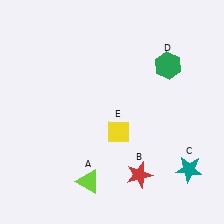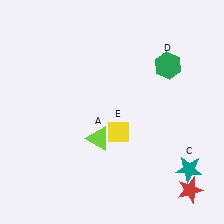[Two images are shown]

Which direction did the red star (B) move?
The red star (B) moved right.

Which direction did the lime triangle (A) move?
The lime triangle (A) moved up.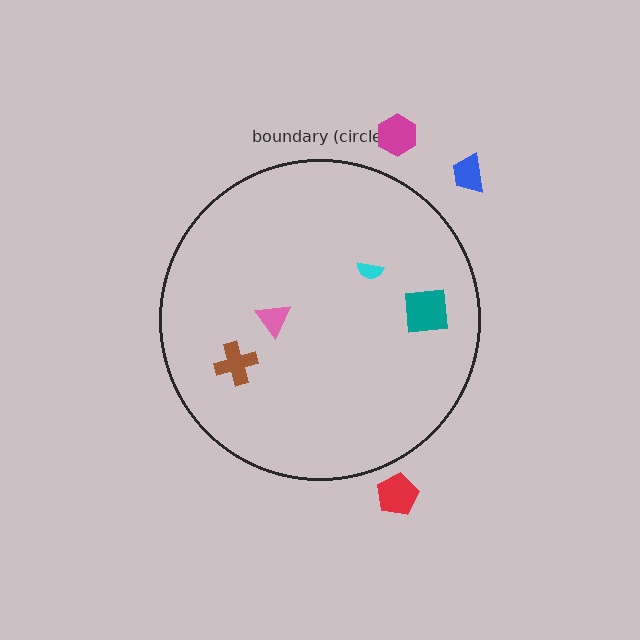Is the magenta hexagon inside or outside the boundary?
Outside.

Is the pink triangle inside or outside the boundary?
Inside.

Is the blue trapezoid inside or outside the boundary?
Outside.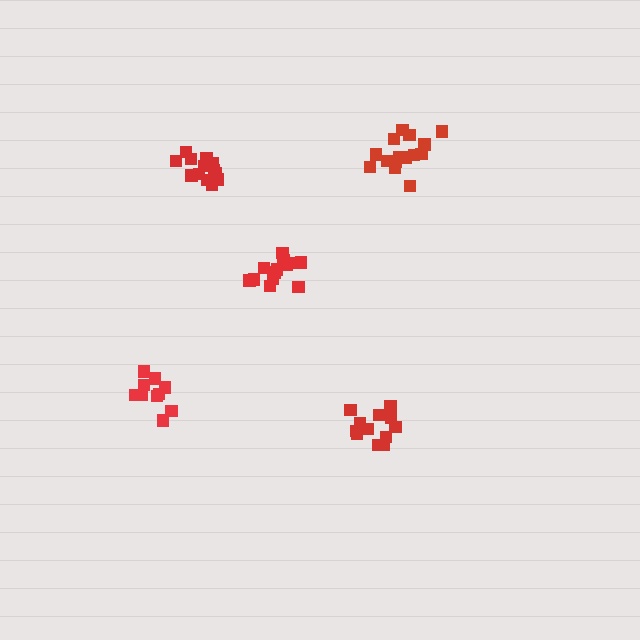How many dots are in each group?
Group 1: 12 dots, Group 2: 13 dots, Group 3: 10 dots, Group 4: 15 dots, Group 5: 13 dots (63 total).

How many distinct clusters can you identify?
There are 5 distinct clusters.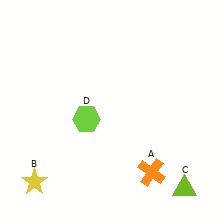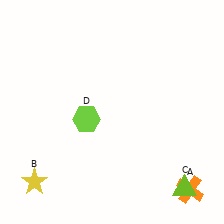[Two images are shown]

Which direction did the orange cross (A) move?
The orange cross (A) moved right.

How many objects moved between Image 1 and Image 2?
1 object moved between the two images.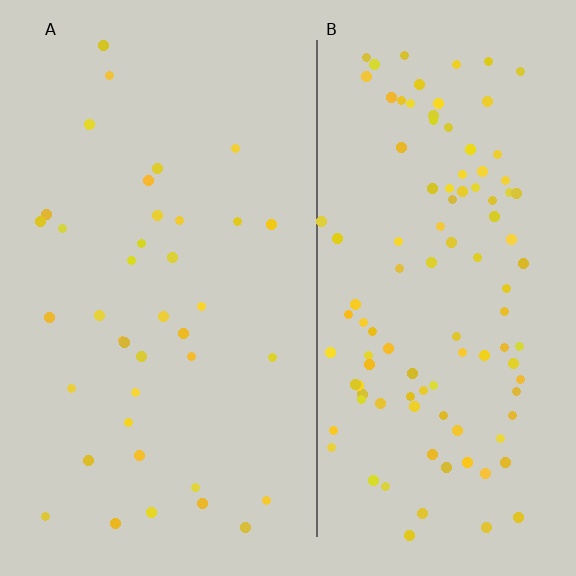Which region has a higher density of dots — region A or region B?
B (the right).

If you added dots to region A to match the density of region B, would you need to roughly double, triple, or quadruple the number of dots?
Approximately triple.